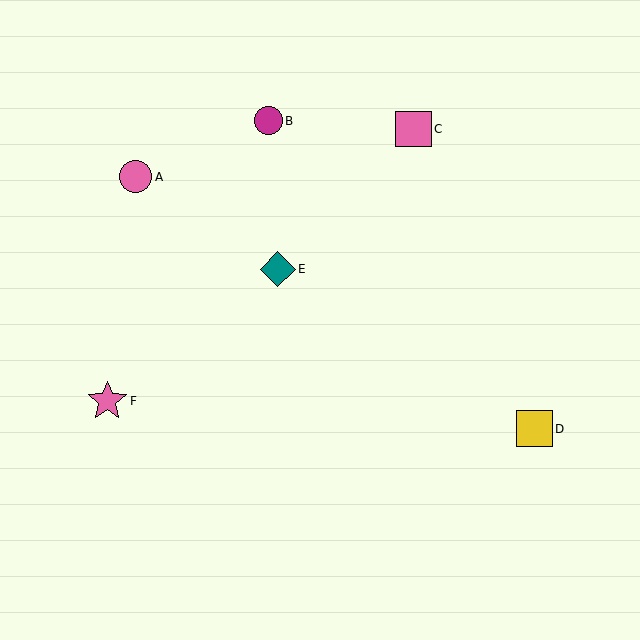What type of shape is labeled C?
Shape C is a pink square.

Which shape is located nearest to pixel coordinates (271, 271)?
The teal diamond (labeled E) at (278, 269) is nearest to that location.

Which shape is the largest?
The pink star (labeled F) is the largest.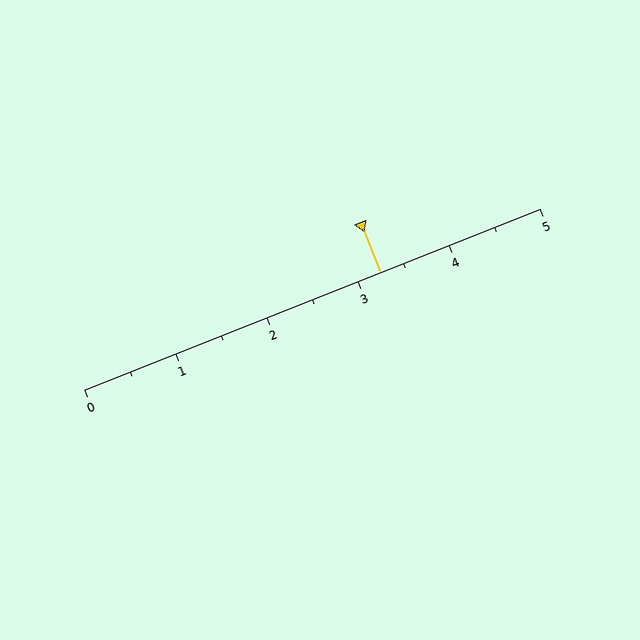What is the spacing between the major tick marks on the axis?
The major ticks are spaced 1 apart.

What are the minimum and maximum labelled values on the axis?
The axis runs from 0 to 5.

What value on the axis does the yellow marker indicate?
The marker indicates approximately 3.2.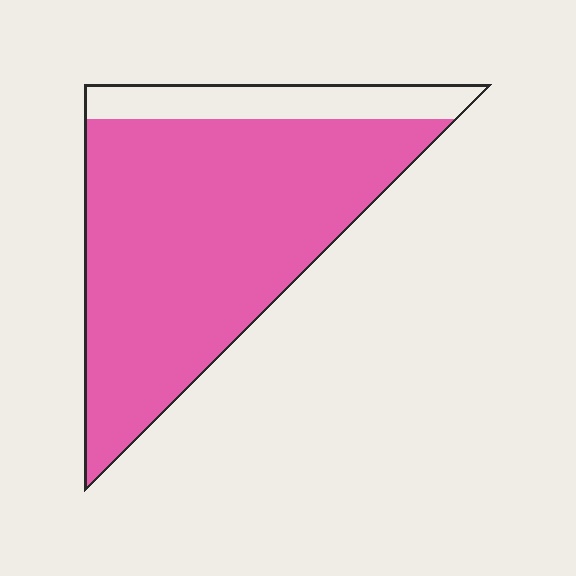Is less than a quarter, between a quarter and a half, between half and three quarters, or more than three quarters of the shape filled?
More than three quarters.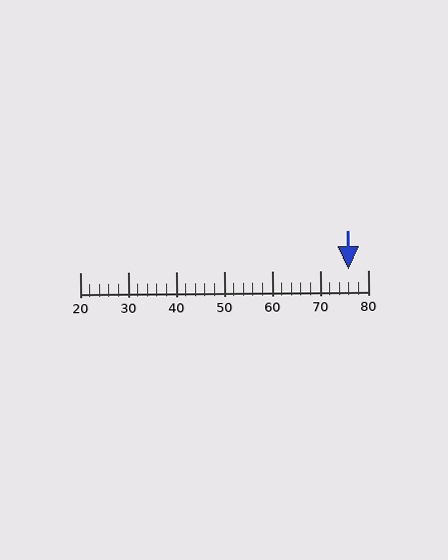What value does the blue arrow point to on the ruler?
The blue arrow points to approximately 76.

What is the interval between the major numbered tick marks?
The major tick marks are spaced 10 units apart.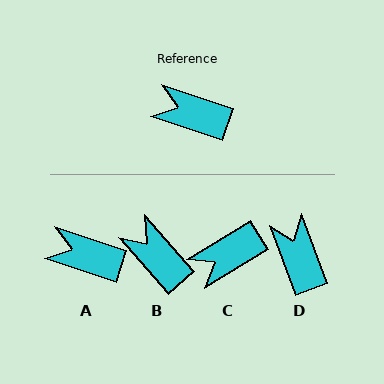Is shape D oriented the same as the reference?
No, it is off by about 51 degrees.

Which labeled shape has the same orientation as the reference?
A.